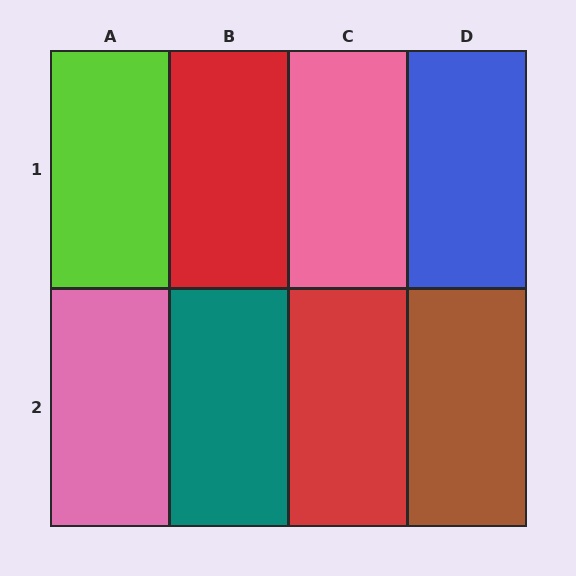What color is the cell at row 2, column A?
Pink.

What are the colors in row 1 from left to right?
Lime, red, pink, blue.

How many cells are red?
2 cells are red.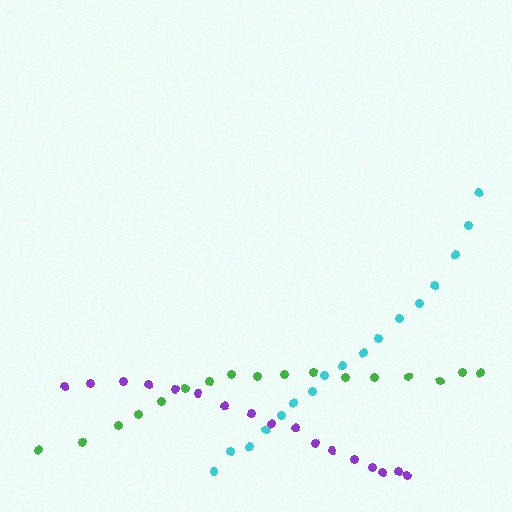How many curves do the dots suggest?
There are 3 distinct paths.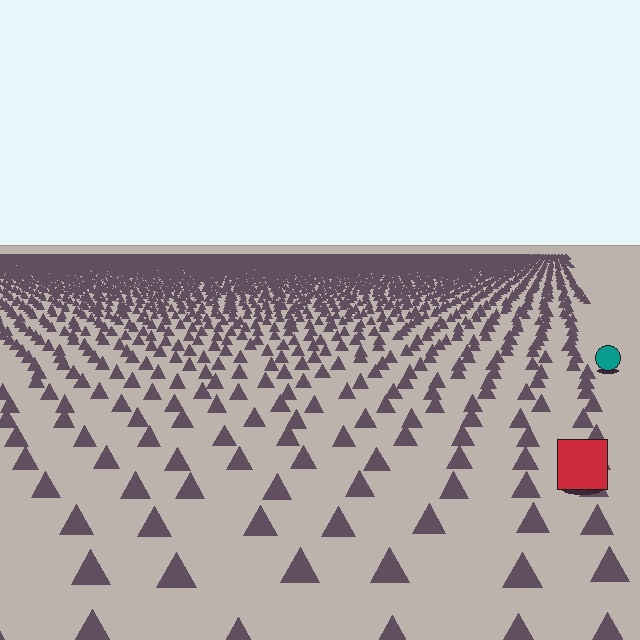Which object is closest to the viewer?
The red square is closest. The texture marks near it are larger and more spread out.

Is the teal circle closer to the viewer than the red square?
No. The red square is closer — you can tell from the texture gradient: the ground texture is coarser near it.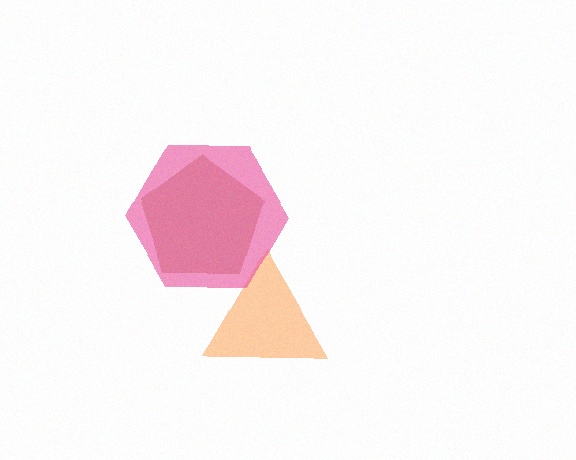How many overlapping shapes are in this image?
There are 3 overlapping shapes in the image.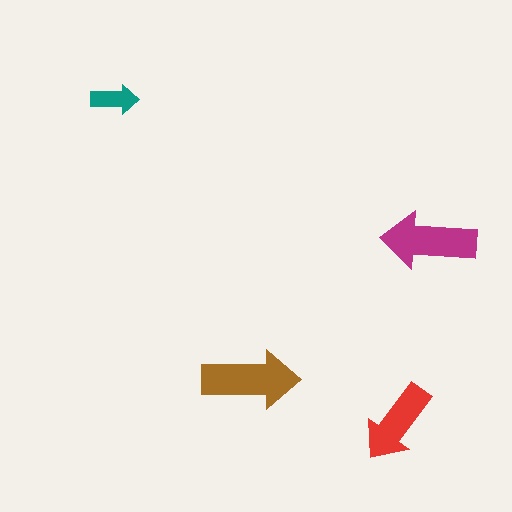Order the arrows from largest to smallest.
the brown one, the magenta one, the red one, the teal one.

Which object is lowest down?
The red arrow is bottommost.